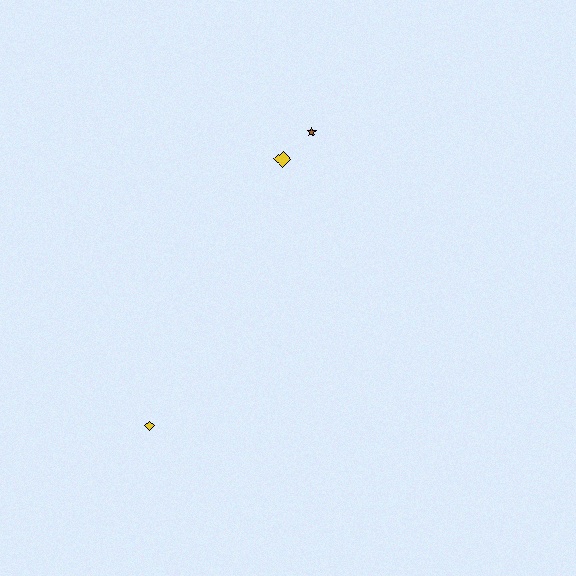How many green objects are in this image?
There are no green objects.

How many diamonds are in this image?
There are 2 diamonds.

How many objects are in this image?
There are 3 objects.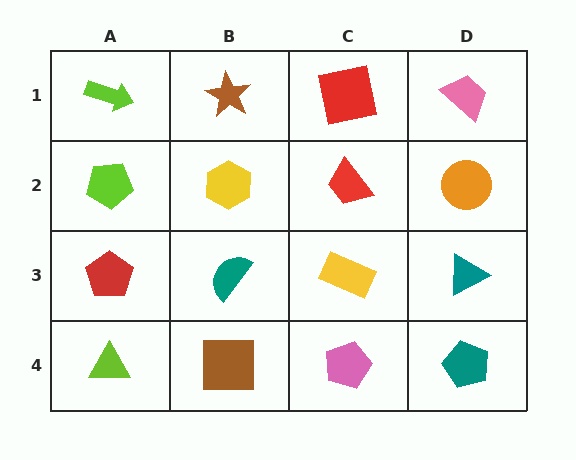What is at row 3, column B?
A teal semicircle.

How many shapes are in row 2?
4 shapes.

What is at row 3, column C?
A yellow rectangle.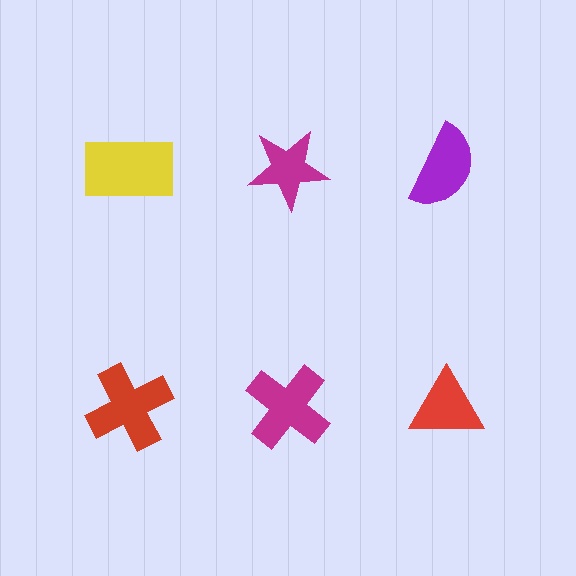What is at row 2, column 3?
A red triangle.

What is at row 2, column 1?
A red cross.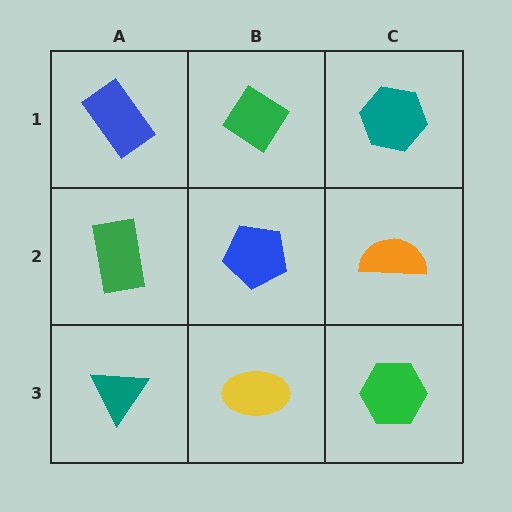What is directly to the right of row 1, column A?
A green diamond.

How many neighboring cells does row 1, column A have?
2.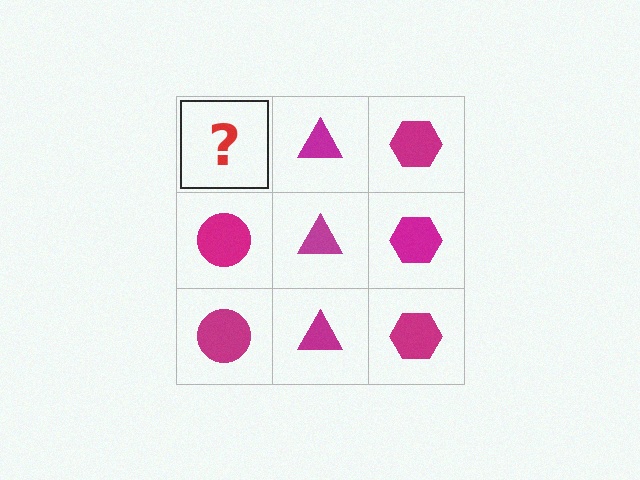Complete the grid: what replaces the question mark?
The question mark should be replaced with a magenta circle.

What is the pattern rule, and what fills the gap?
The rule is that each column has a consistent shape. The gap should be filled with a magenta circle.